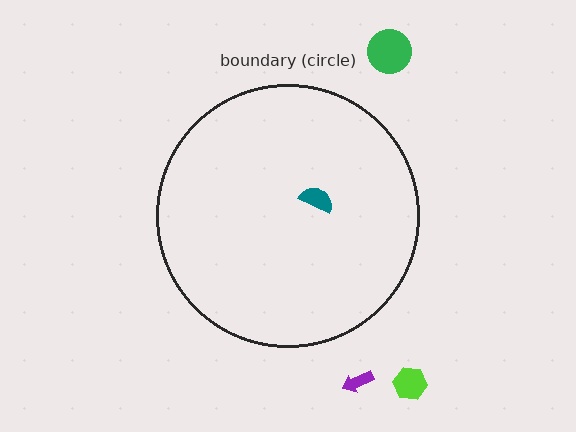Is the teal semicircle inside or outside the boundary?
Inside.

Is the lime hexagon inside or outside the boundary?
Outside.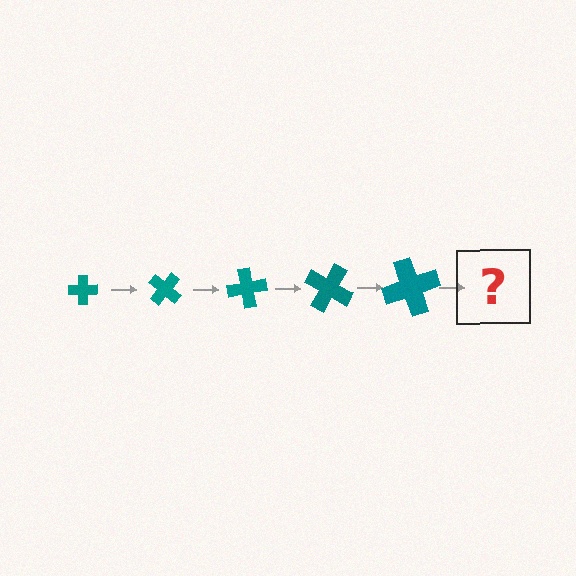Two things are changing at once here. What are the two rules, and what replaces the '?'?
The two rules are that the cross grows larger each step and it rotates 40 degrees each step. The '?' should be a cross, larger than the previous one and rotated 200 degrees from the start.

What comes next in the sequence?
The next element should be a cross, larger than the previous one and rotated 200 degrees from the start.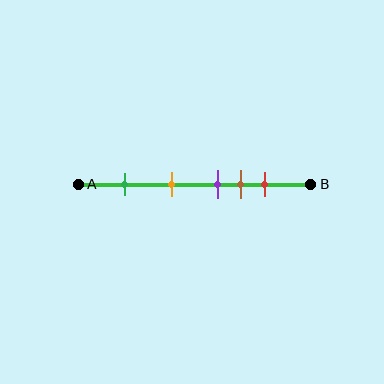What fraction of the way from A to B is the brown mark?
The brown mark is approximately 70% (0.7) of the way from A to B.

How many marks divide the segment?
There are 5 marks dividing the segment.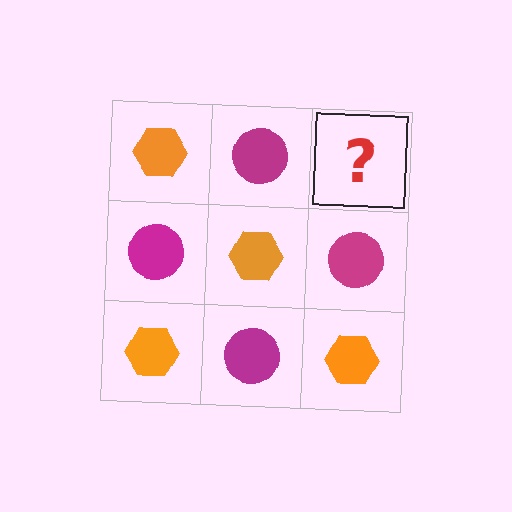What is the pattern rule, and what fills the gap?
The rule is that it alternates orange hexagon and magenta circle in a checkerboard pattern. The gap should be filled with an orange hexagon.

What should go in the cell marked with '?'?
The missing cell should contain an orange hexagon.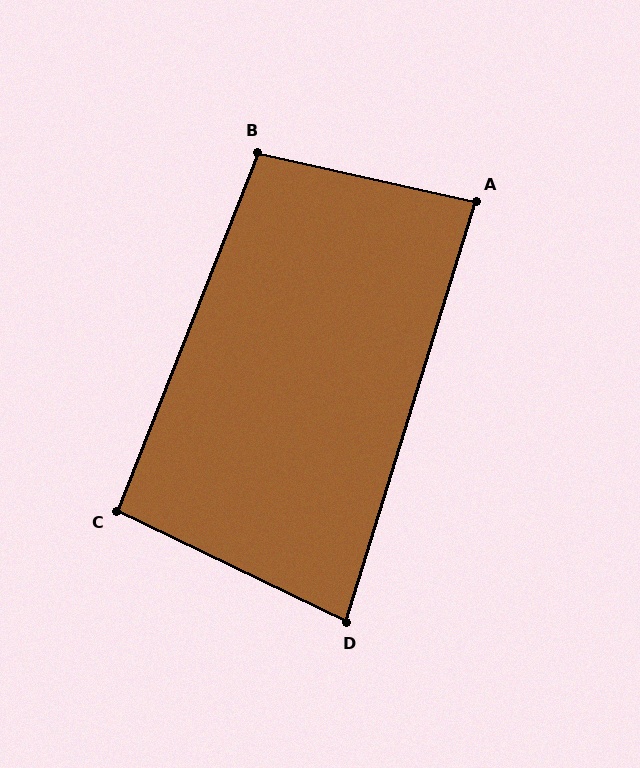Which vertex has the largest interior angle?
B, at approximately 99 degrees.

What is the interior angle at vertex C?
Approximately 94 degrees (approximately right).